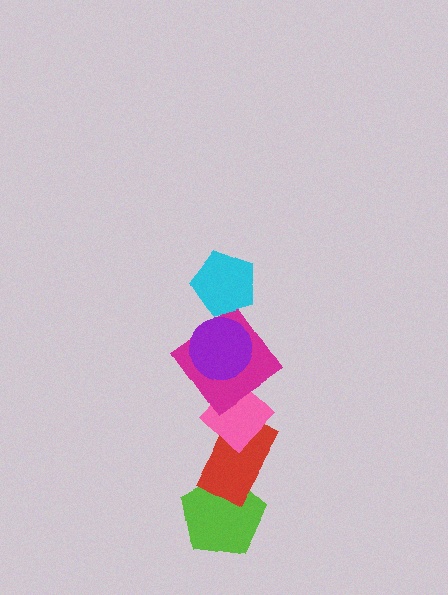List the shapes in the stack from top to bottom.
From top to bottom: the cyan pentagon, the purple circle, the magenta diamond, the pink diamond, the red rectangle, the lime pentagon.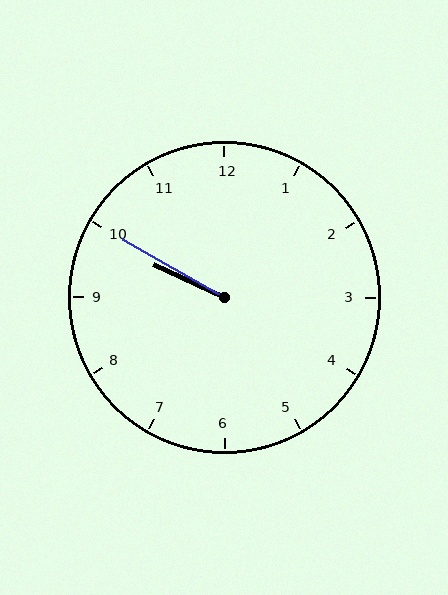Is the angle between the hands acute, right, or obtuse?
It is acute.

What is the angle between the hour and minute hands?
Approximately 5 degrees.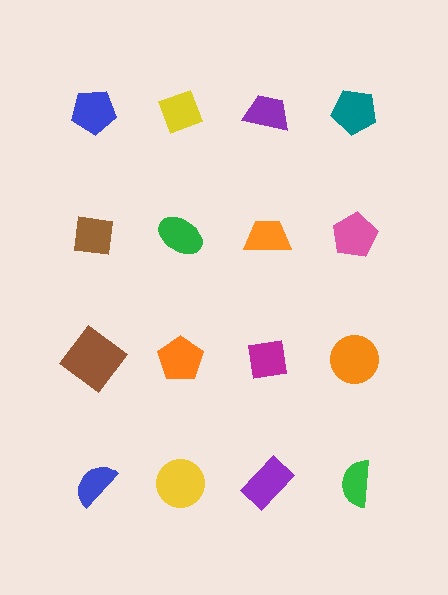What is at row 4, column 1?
A blue semicircle.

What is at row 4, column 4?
A green semicircle.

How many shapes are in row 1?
4 shapes.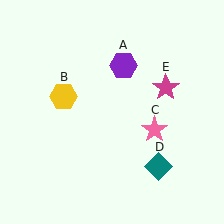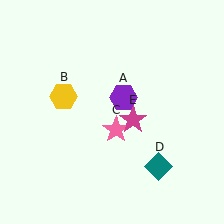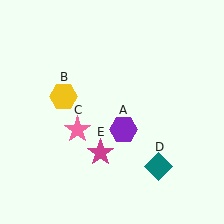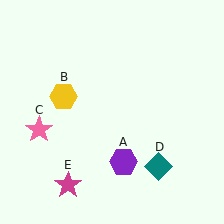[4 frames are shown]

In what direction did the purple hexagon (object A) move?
The purple hexagon (object A) moved down.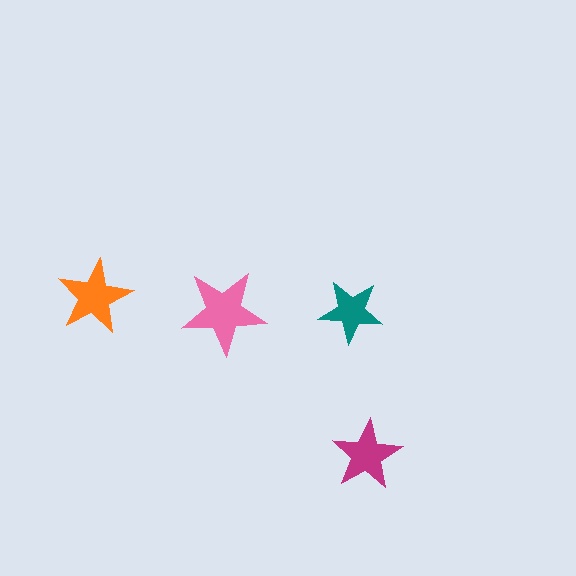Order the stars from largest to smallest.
the pink one, the orange one, the magenta one, the teal one.